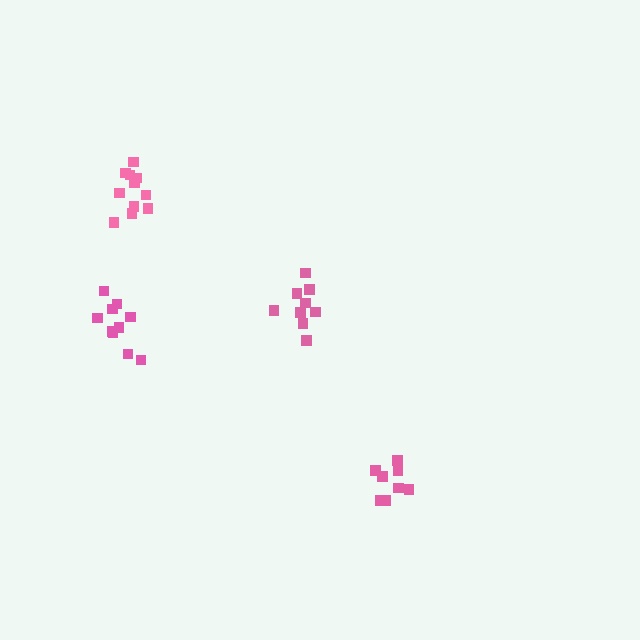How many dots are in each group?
Group 1: 11 dots, Group 2: 10 dots, Group 3: 11 dots, Group 4: 8 dots (40 total).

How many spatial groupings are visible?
There are 4 spatial groupings.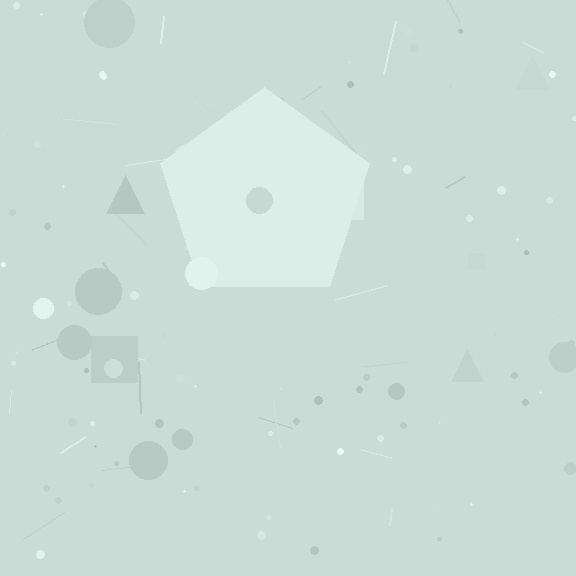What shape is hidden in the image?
A pentagon is hidden in the image.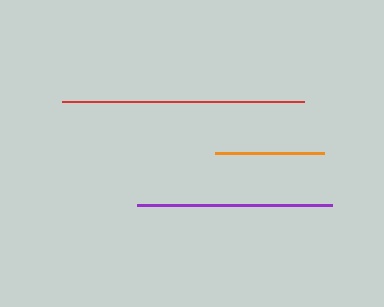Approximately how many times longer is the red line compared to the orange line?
The red line is approximately 2.2 times the length of the orange line.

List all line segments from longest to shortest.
From longest to shortest: red, purple, orange.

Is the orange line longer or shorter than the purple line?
The purple line is longer than the orange line.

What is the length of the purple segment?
The purple segment is approximately 195 pixels long.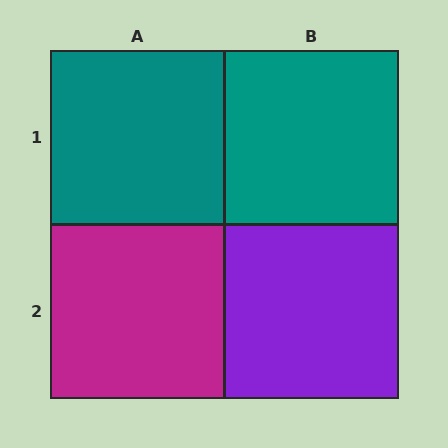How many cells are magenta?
1 cell is magenta.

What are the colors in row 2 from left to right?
Magenta, purple.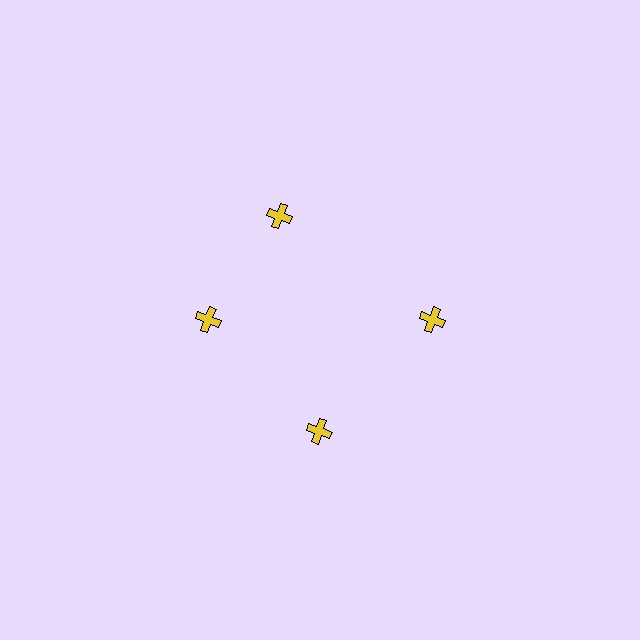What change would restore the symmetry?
The symmetry would be restored by rotating it back into even spacing with its neighbors so that all 4 crosses sit at equal angles and equal distance from the center.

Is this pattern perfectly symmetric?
No. The 4 yellow crosses are arranged in a ring, but one element near the 12 o'clock position is rotated out of alignment along the ring, breaking the 4-fold rotational symmetry.